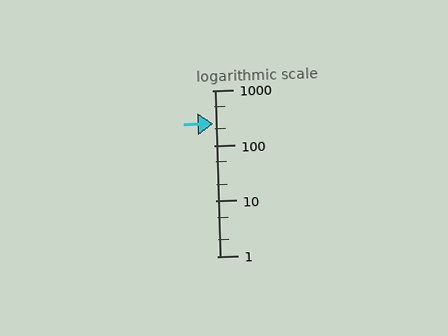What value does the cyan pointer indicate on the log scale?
The pointer indicates approximately 250.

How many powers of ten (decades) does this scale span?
The scale spans 3 decades, from 1 to 1000.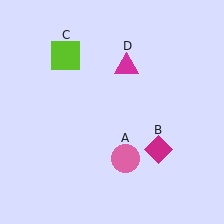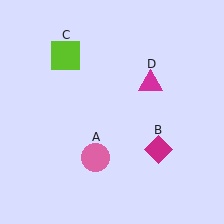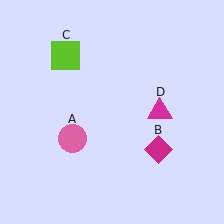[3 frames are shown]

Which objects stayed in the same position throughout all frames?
Magenta diamond (object B) and lime square (object C) remained stationary.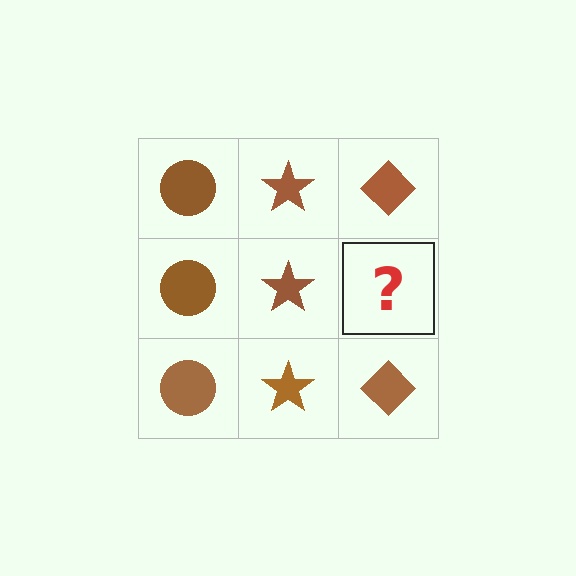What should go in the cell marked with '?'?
The missing cell should contain a brown diamond.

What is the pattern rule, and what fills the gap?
The rule is that each column has a consistent shape. The gap should be filled with a brown diamond.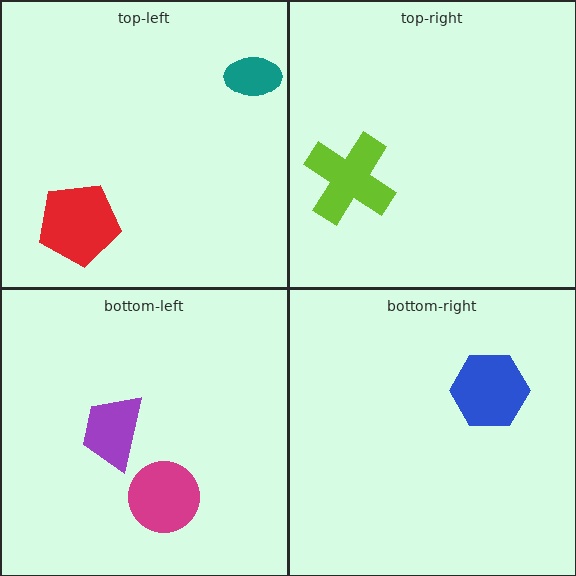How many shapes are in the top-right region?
1.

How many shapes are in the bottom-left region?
2.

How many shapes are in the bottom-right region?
1.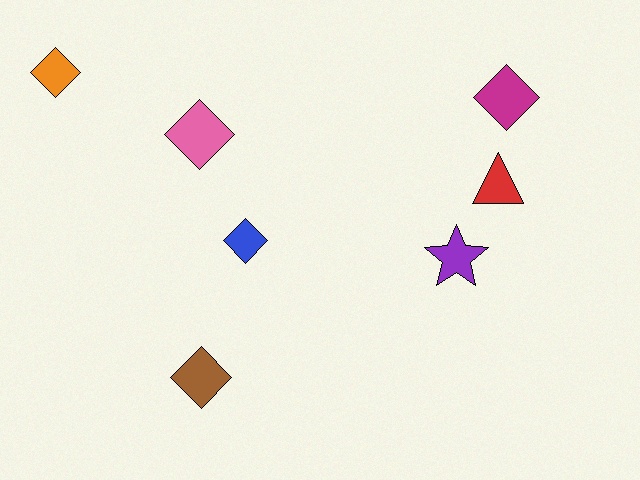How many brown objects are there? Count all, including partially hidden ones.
There is 1 brown object.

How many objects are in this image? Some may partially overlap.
There are 7 objects.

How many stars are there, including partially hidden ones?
There is 1 star.